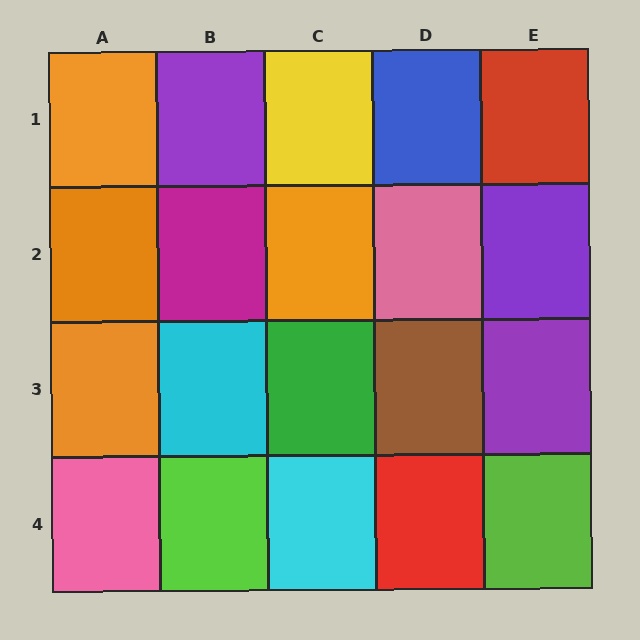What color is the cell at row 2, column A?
Orange.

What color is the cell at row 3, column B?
Cyan.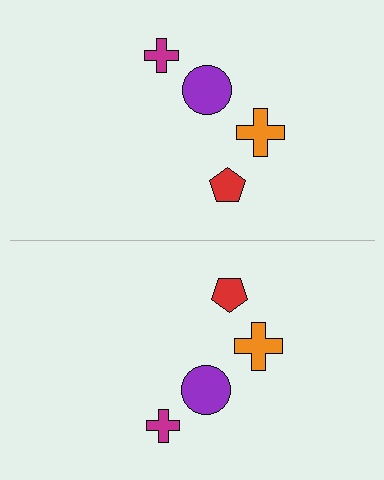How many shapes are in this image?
There are 8 shapes in this image.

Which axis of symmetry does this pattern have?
The pattern has a horizontal axis of symmetry running through the center of the image.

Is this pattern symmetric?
Yes, this pattern has bilateral (reflection) symmetry.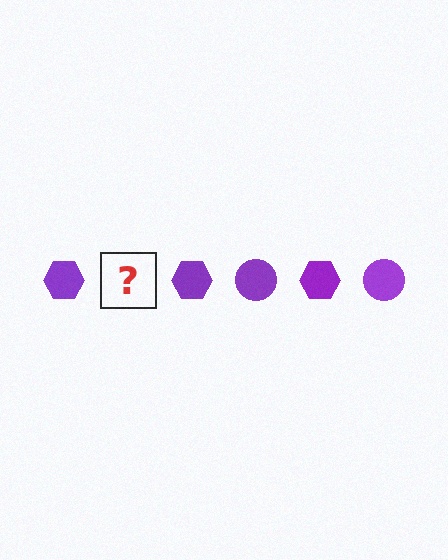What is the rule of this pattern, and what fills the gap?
The rule is that the pattern cycles through hexagon, circle shapes in purple. The gap should be filled with a purple circle.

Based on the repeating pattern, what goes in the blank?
The blank should be a purple circle.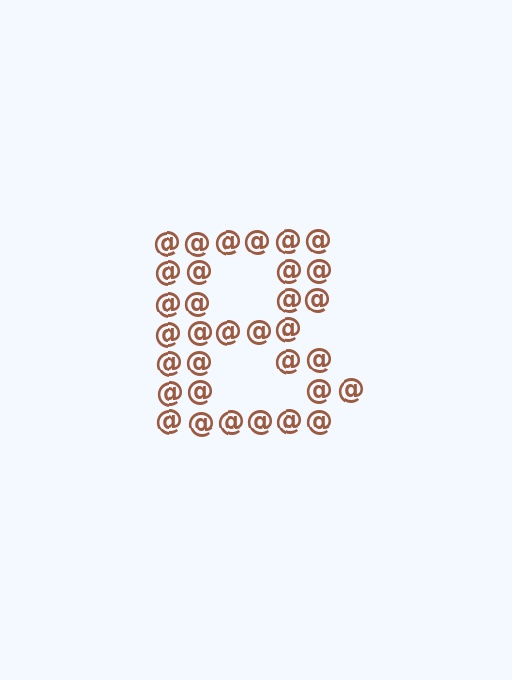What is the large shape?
The large shape is the letter B.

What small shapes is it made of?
It is made of small at signs.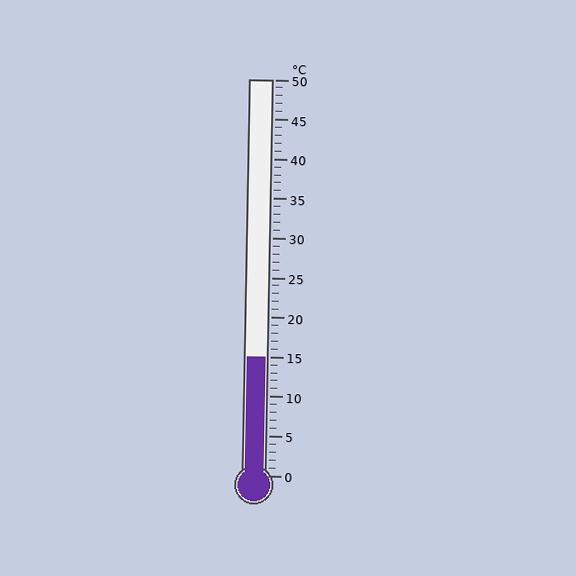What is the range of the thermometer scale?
The thermometer scale ranges from 0°C to 50°C.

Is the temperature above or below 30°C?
The temperature is below 30°C.